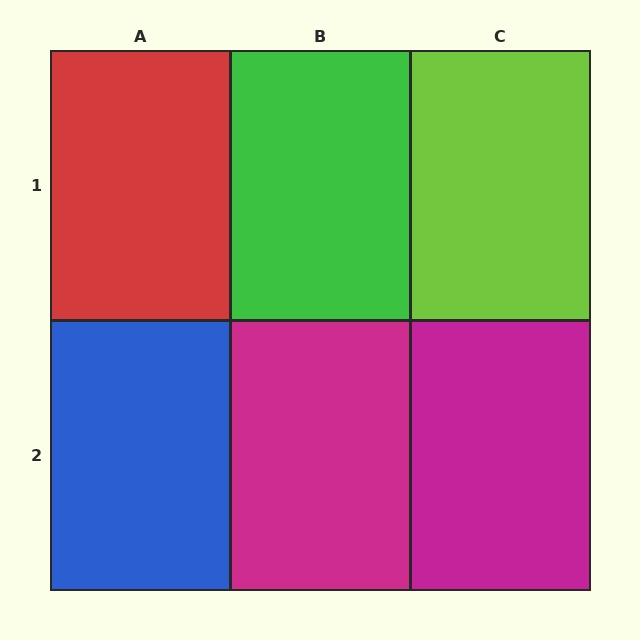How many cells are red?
1 cell is red.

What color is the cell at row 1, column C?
Lime.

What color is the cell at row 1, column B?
Green.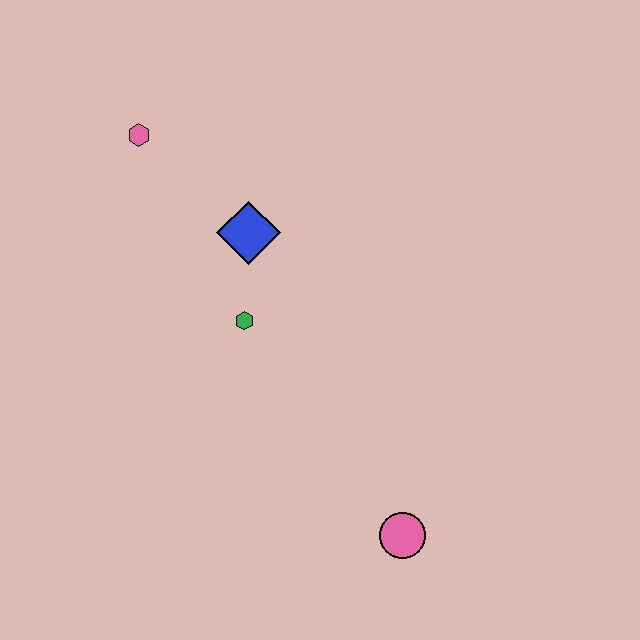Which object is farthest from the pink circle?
The pink hexagon is farthest from the pink circle.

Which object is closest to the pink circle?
The green hexagon is closest to the pink circle.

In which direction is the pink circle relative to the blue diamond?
The pink circle is below the blue diamond.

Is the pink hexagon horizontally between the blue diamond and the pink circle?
No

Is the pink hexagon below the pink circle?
No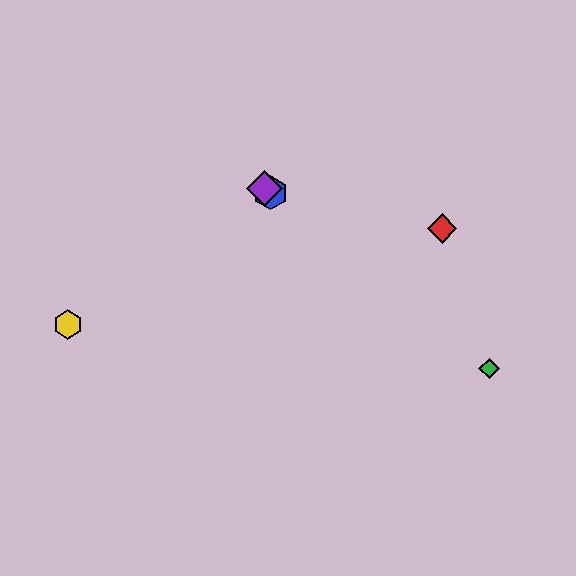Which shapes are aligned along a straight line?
The blue hexagon, the green diamond, the purple diamond are aligned along a straight line.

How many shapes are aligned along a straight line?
3 shapes (the blue hexagon, the green diamond, the purple diamond) are aligned along a straight line.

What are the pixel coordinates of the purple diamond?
The purple diamond is at (265, 188).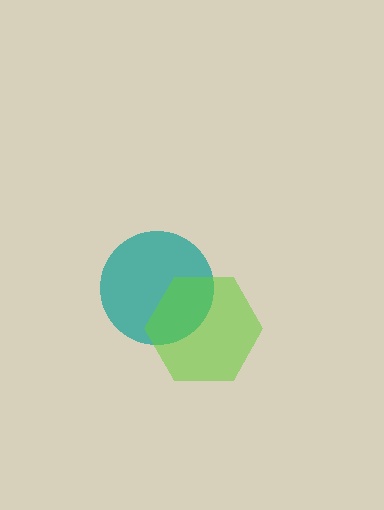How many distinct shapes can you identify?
There are 2 distinct shapes: a teal circle, a lime hexagon.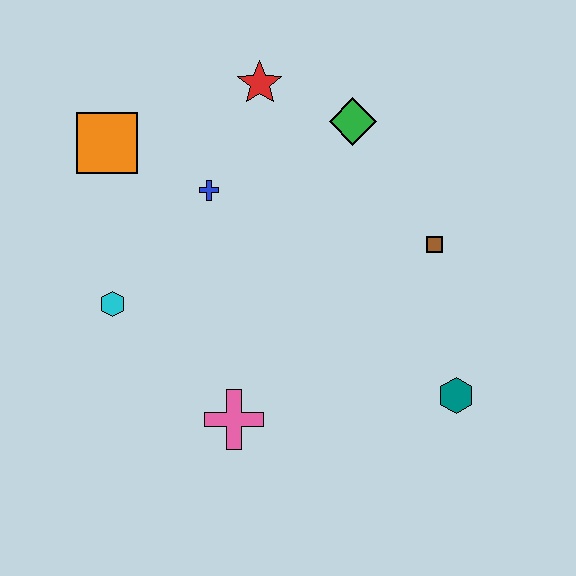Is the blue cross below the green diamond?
Yes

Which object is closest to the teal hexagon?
The brown square is closest to the teal hexagon.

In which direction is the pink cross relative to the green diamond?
The pink cross is below the green diamond.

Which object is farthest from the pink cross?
The red star is farthest from the pink cross.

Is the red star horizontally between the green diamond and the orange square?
Yes